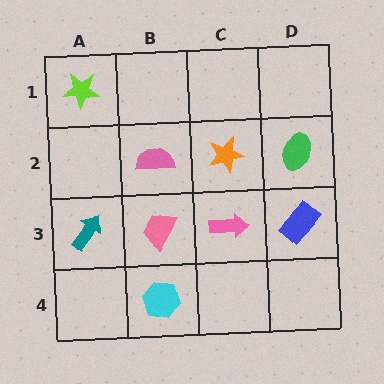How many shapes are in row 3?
4 shapes.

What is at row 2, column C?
An orange star.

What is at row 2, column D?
A green ellipse.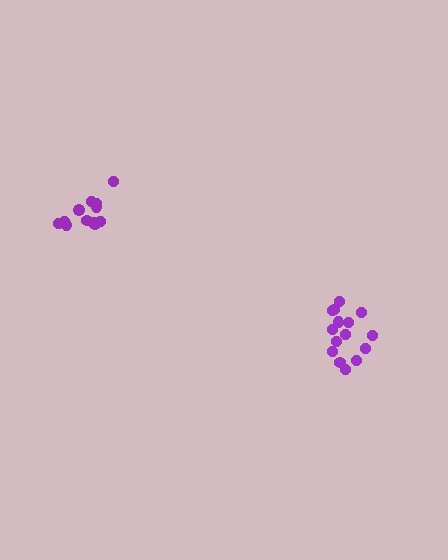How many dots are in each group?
Group 1: 15 dots, Group 2: 12 dots (27 total).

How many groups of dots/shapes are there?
There are 2 groups.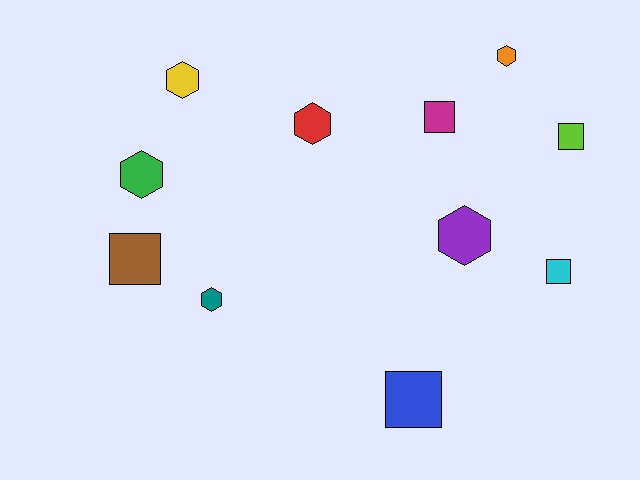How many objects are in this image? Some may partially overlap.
There are 11 objects.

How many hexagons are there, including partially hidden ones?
There are 6 hexagons.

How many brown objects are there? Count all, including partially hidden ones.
There is 1 brown object.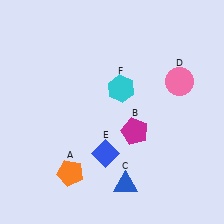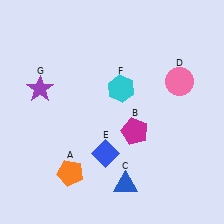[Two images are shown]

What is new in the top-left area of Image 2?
A purple star (G) was added in the top-left area of Image 2.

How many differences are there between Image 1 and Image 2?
There is 1 difference between the two images.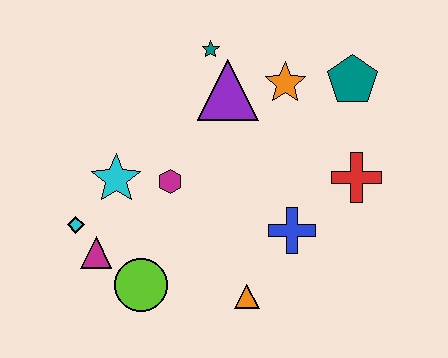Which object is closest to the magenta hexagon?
The cyan star is closest to the magenta hexagon.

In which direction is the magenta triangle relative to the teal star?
The magenta triangle is below the teal star.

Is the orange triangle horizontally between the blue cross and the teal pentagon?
No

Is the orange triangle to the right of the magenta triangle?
Yes